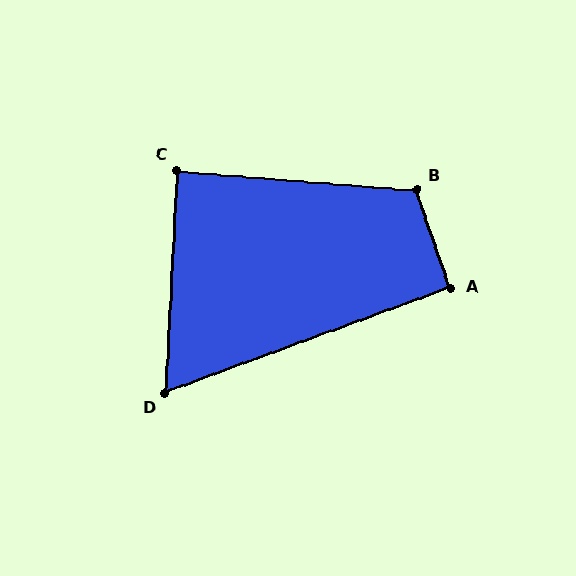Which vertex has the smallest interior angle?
D, at approximately 67 degrees.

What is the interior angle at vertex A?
Approximately 92 degrees (approximately right).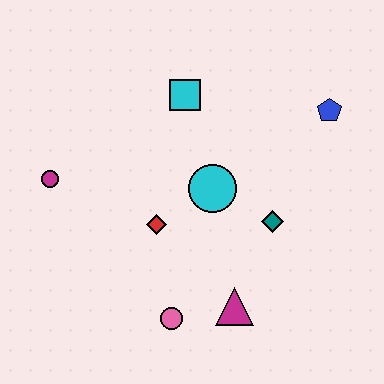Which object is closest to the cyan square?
The cyan circle is closest to the cyan square.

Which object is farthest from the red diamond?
The blue pentagon is farthest from the red diamond.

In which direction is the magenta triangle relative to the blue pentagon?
The magenta triangle is below the blue pentagon.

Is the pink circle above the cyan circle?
No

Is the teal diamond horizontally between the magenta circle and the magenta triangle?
No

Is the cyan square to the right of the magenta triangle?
No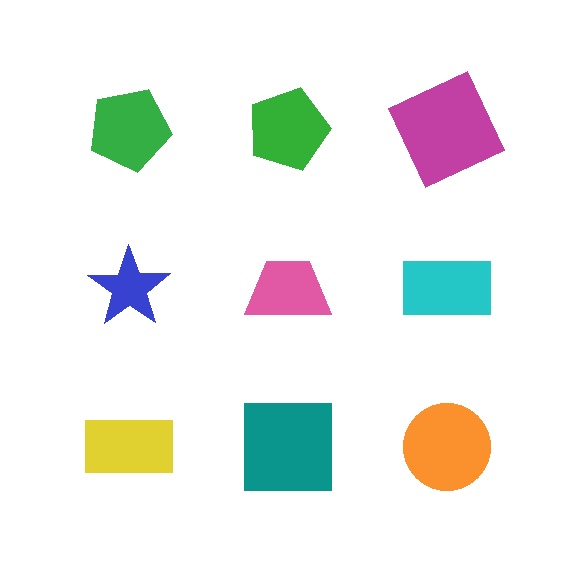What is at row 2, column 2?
A pink trapezoid.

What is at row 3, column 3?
An orange circle.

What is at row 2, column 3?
A cyan rectangle.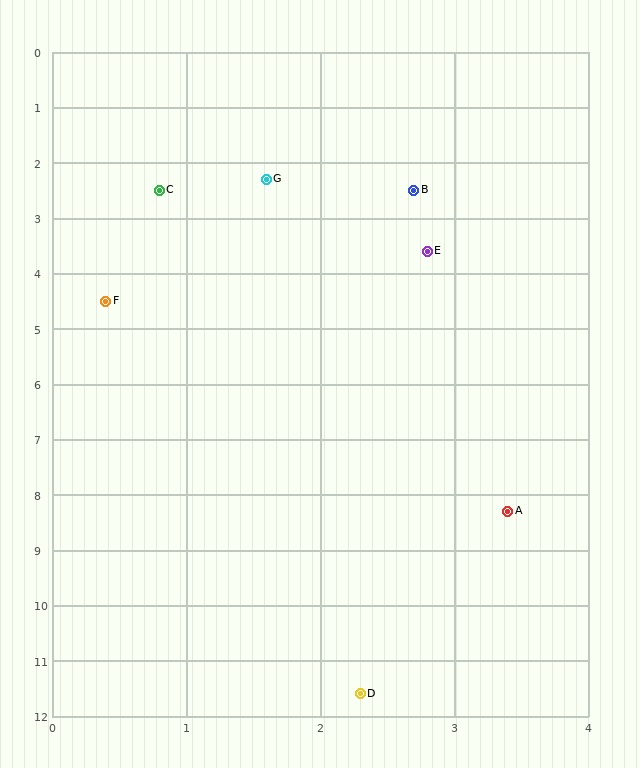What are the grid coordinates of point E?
Point E is at approximately (2.8, 3.6).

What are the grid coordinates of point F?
Point F is at approximately (0.4, 4.5).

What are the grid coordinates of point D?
Point D is at approximately (2.3, 11.6).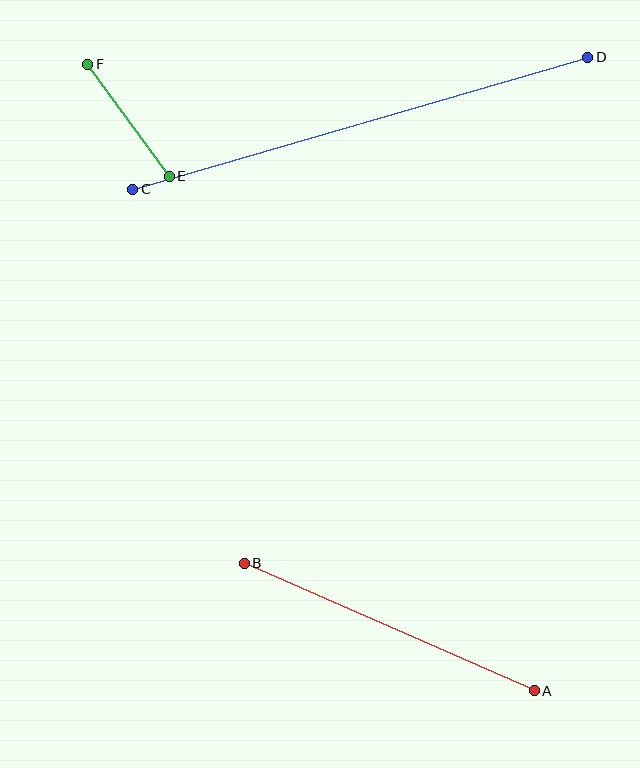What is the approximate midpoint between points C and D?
The midpoint is at approximately (360, 123) pixels.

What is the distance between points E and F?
The distance is approximately 138 pixels.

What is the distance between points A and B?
The distance is approximately 317 pixels.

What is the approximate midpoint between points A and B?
The midpoint is at approximately (389, 627) pixels.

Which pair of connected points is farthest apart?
Points C and D are farthest apart.